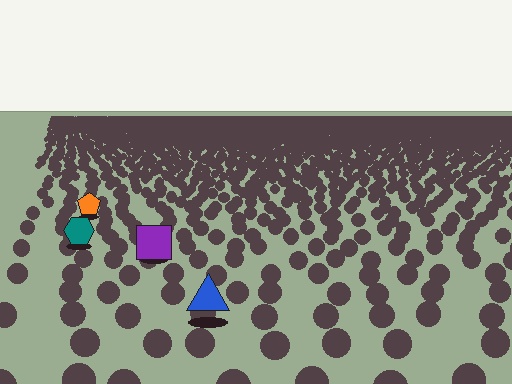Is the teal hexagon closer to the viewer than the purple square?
No. The purple square is closer — you can tell from the texture gradient: the ground texture is coarser near it.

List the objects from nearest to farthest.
From nearest to farthest: the blue triangle, the purple square, the teal hexagon, the orange pentagon.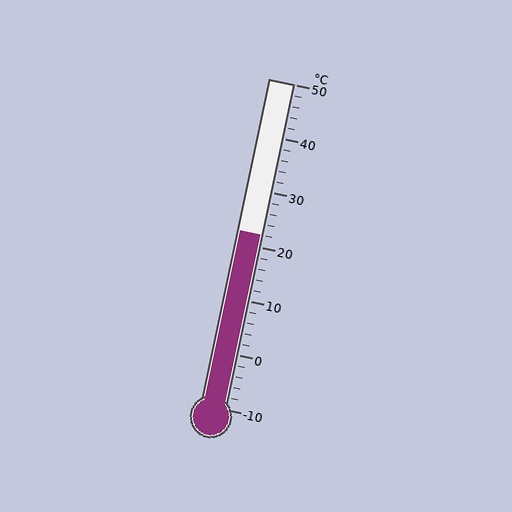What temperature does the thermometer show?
The thermometer shows approximately 22°C.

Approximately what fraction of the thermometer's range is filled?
The thermometer is filled to approximately 55% of its range.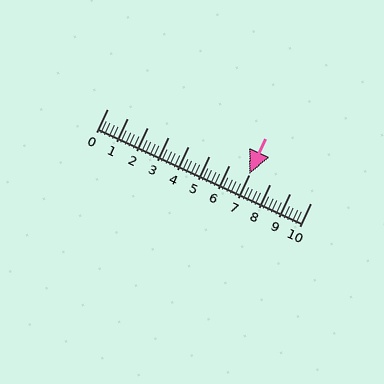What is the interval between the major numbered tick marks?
The major tick marks are spaced 1 units apart.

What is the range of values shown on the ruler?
The ruler shows values from 0 to 10.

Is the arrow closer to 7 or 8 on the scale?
The arrow is closer to 7.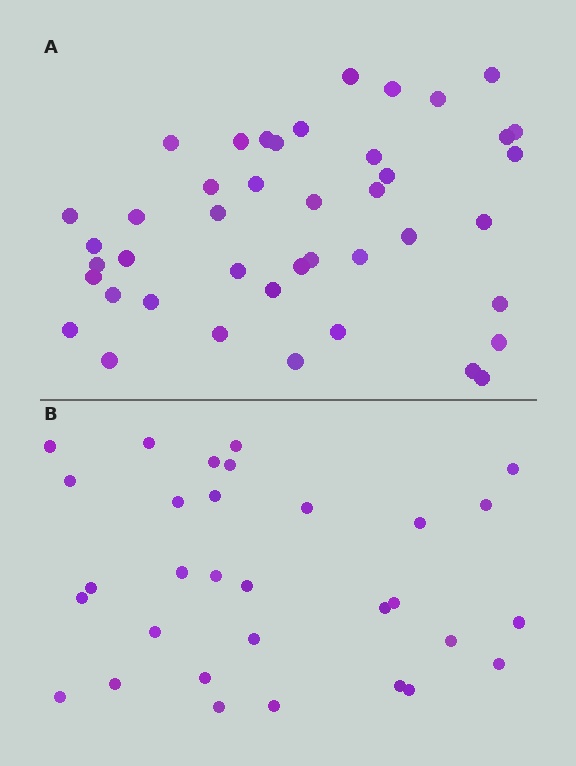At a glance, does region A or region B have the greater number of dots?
Region A (the top region) has more dots.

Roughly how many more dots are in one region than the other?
Region A has roughly 12 or so more dots than region B.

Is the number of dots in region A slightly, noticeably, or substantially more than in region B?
Region A has noticeably more, but not dramatically so. The ratio is roughly 1.4 to 1.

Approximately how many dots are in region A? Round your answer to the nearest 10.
About 40 dots. (The exact count is 43, which rounds to 40.)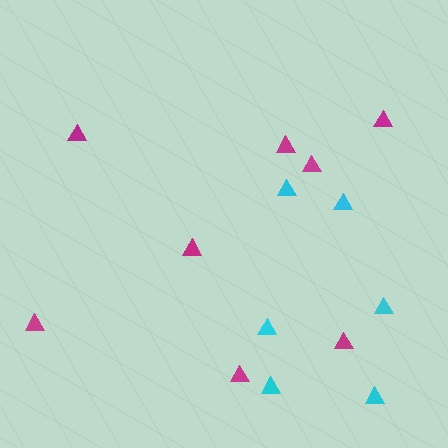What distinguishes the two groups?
There are 2 groups: one group of cyan triangles (6) and one group of magenta triangles (8).